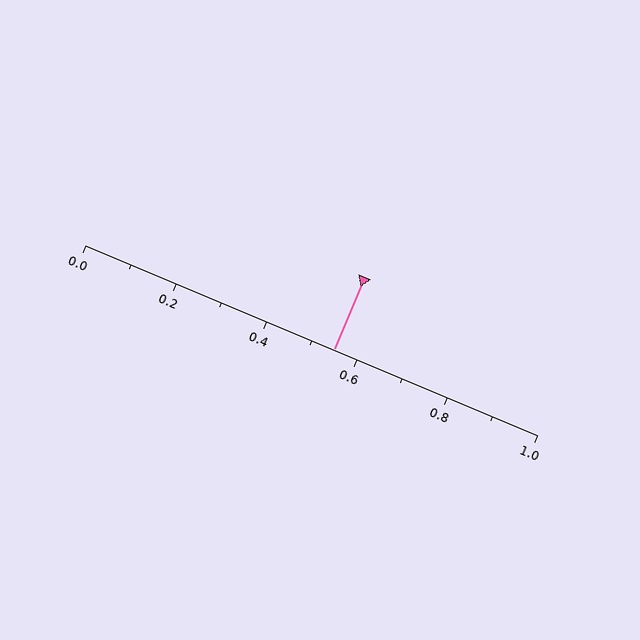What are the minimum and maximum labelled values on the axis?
The axis runs from 0.0 to 1.0.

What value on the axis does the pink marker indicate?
The marker indicates approximately 0.55.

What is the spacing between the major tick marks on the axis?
The major ticks are spaced 0.2 apart.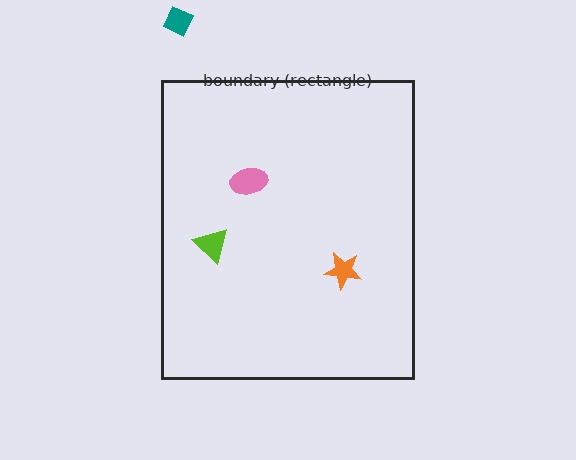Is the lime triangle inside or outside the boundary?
Inside.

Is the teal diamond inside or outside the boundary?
Outside.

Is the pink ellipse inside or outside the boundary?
Inside.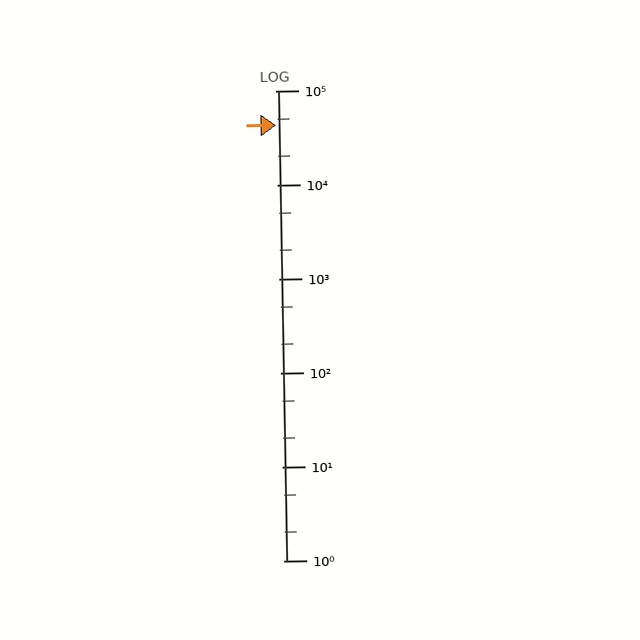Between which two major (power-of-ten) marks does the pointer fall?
The pointer is between 10000 and 100000.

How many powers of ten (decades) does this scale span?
The scale spans 5 decades, from 1 to 100000.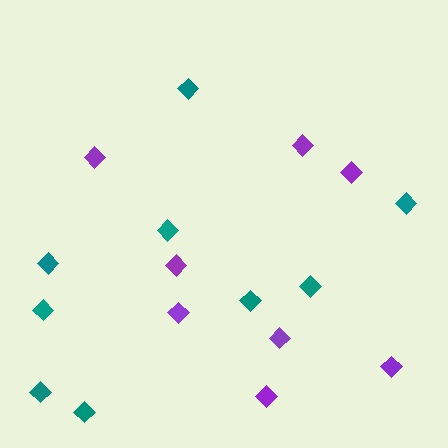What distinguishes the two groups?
There are 2 groups: one group of teal diamonds (9) and one group of purple diamonds (8).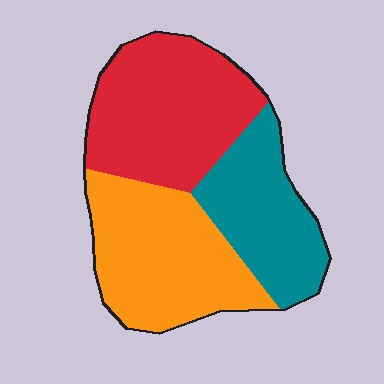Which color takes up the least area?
Teal, at roughly 25%.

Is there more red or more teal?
Red.